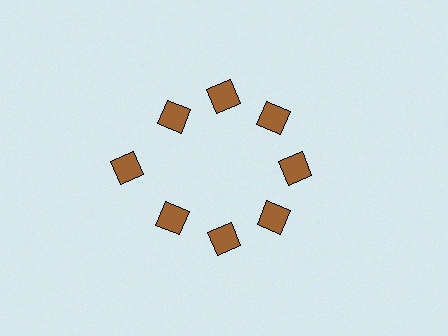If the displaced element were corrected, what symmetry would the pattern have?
It would have 8-fold rotational symmetry — the pattern would map onto itself every 45 degrees.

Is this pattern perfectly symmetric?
No. The 8 brown diamonds are arranged in a ring, but one element near the 9 o'clock position is pushed outward from the center, breaking the 8-fold rotational symmetry.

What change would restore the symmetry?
The symmetry would be restored by moving it inward, back onto the ring so that all 8 diamonds sit at equal angles and equal distance from the center.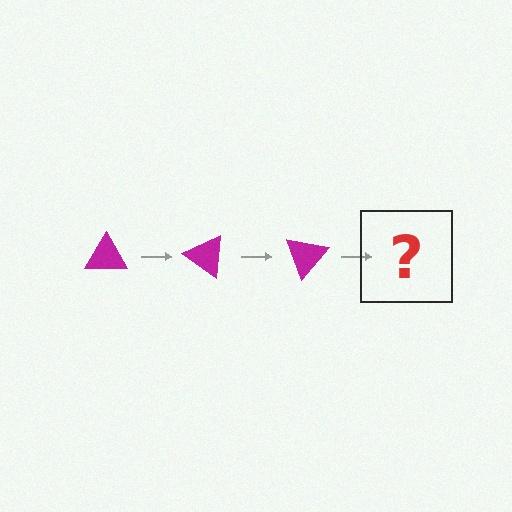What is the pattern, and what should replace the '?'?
The pattern is that the triangle rotates 35 degrees each step. The '?' should be a magenta triangle rotated 105 degrees.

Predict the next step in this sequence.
The next step is a magenta triangle rotated 105 degrees.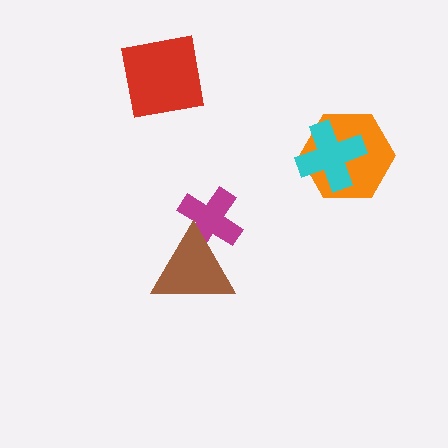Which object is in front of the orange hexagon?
The cyan cross is in front of the orange hexagon.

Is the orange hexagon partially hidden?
Yes, it is partially covered by another shape.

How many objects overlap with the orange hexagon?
1 object overlaps with the orange hexagon.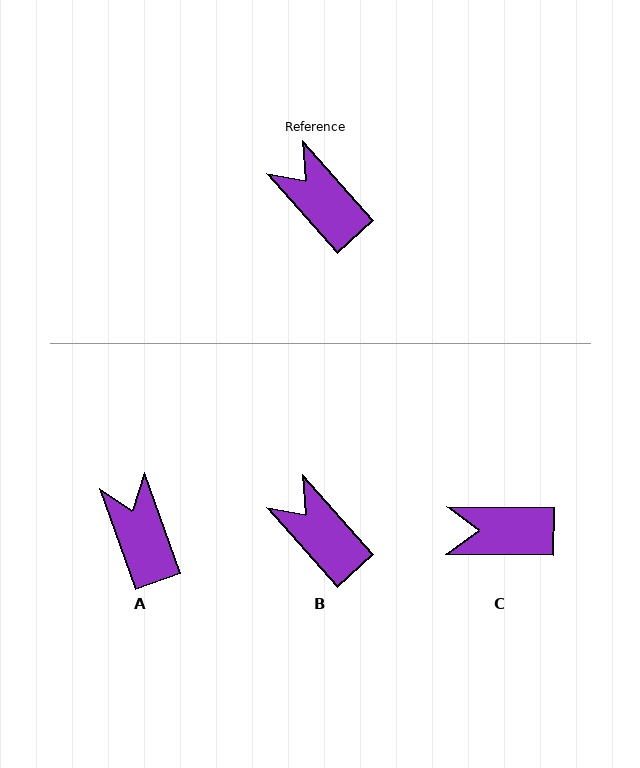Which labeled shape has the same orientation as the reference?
B.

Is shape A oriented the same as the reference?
No, it is off by about 22 degrees.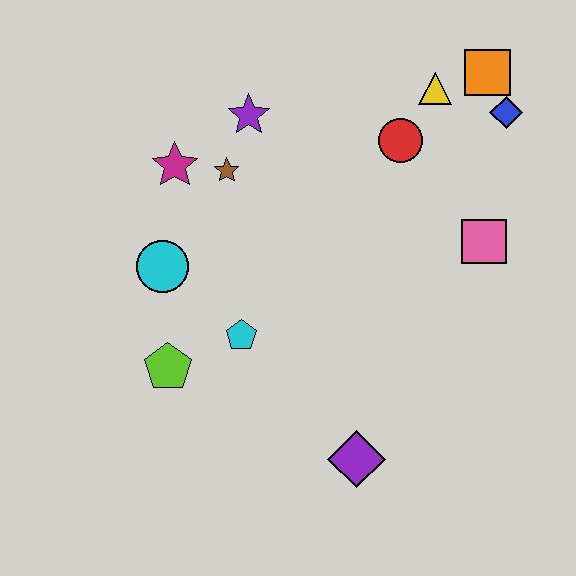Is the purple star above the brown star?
Yes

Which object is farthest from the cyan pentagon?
The orange square is farthest from the cyan pentagon.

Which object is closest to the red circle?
The yellow triangle is closest to the red circle.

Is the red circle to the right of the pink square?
No